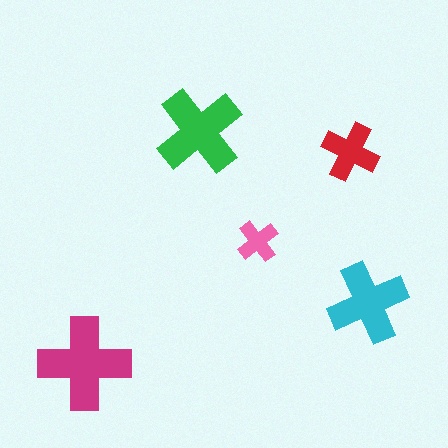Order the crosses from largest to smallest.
the magenta one, the green one, the cyan one, the red one, the pink one.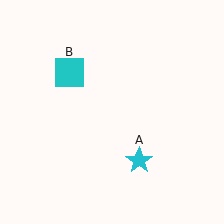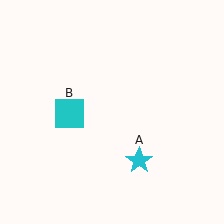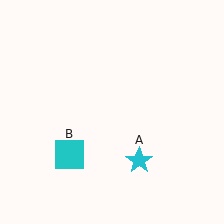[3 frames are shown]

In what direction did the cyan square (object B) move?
The cyan square (object B) moved down.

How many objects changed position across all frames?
1 object changed position: cyan square (object B).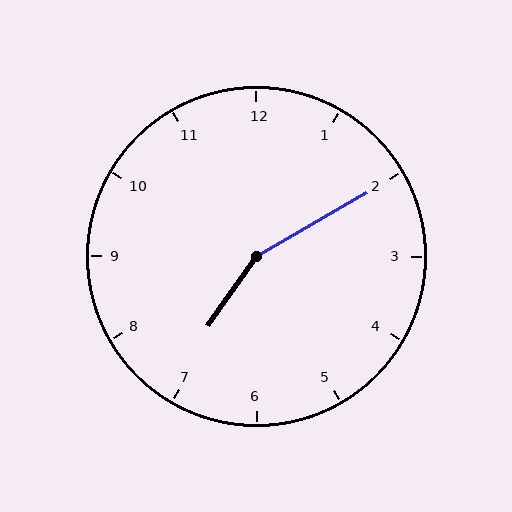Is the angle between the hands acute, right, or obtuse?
It is obtuse.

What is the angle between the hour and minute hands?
Approximately 155 degrees.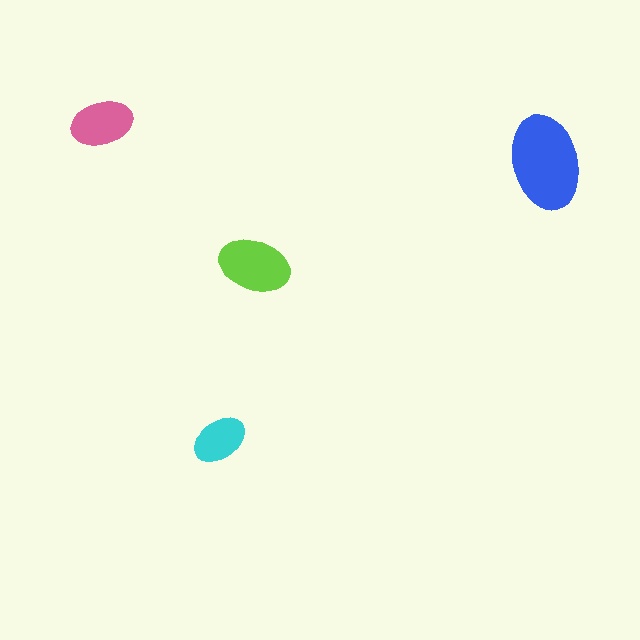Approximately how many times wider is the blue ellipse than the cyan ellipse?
About 1.5 times wider.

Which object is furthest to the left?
The pink ellipse is leftmost.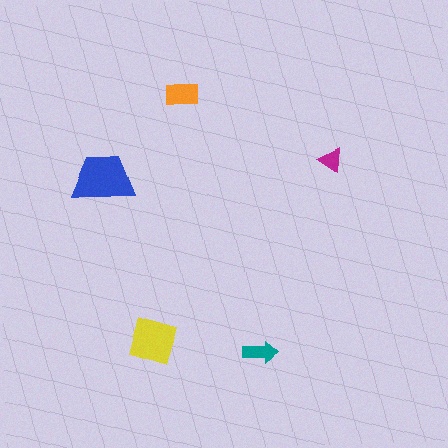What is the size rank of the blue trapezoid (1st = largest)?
1st.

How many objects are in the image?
There are 5 objects in the image.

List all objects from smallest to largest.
The magenta triangle, the teal arrow, the orange rectangle, the yellow diamond, the blue trapezoid.